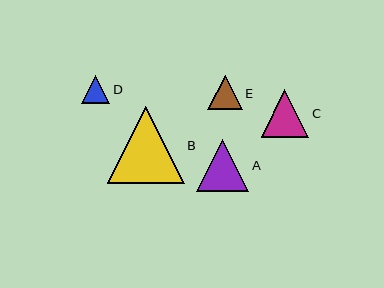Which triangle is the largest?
Triangle B is the largest with a size of approximately 77 pixels.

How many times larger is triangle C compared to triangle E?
Triangle C is approximately 1.4 times the size of triangle E.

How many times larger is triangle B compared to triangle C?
Triangle B is approximately 1.6 times the size of triangle C.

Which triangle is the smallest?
Triangle D is the smallest with a size of approximately 28 pixels.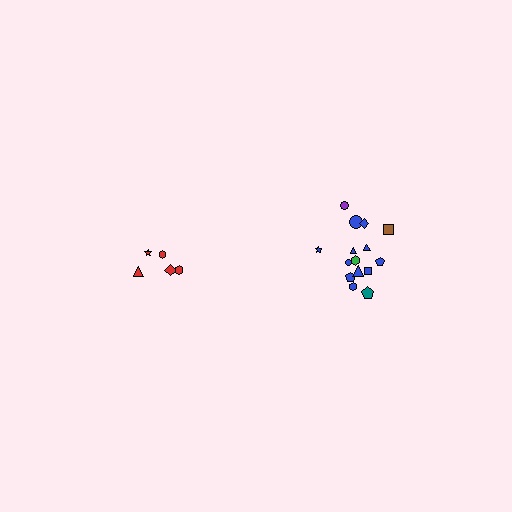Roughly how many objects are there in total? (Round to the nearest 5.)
Roughly 20 objects in total.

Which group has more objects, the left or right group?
The right group.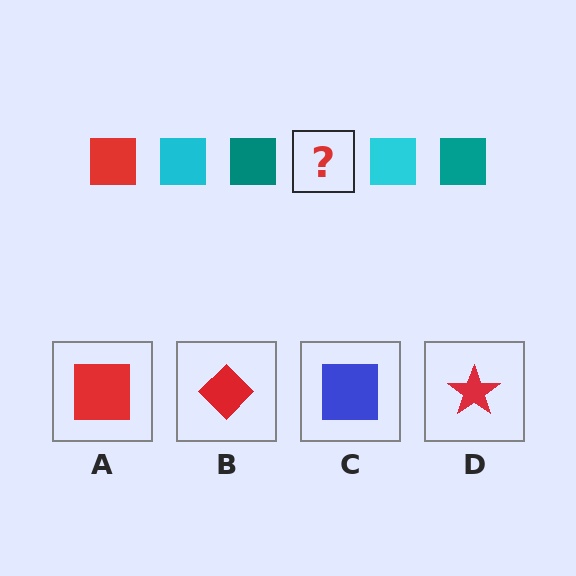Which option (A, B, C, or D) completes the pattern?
A.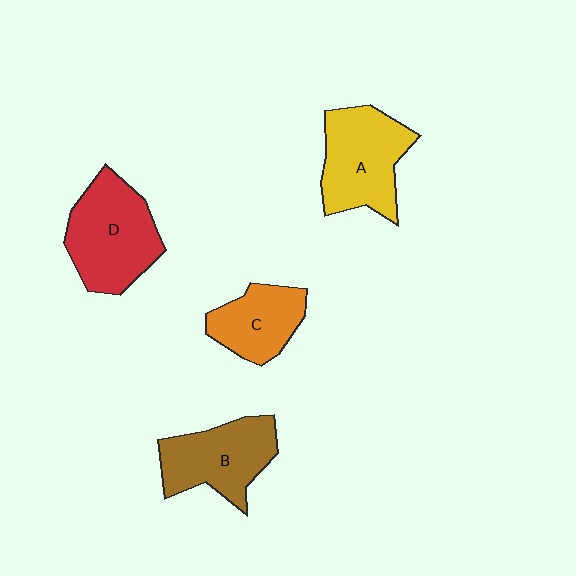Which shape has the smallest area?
Shape C (orange).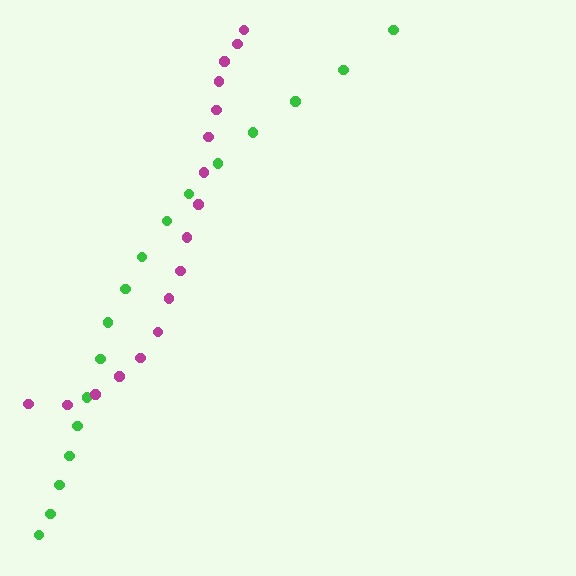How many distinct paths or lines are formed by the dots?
There are 2 distinct paths.